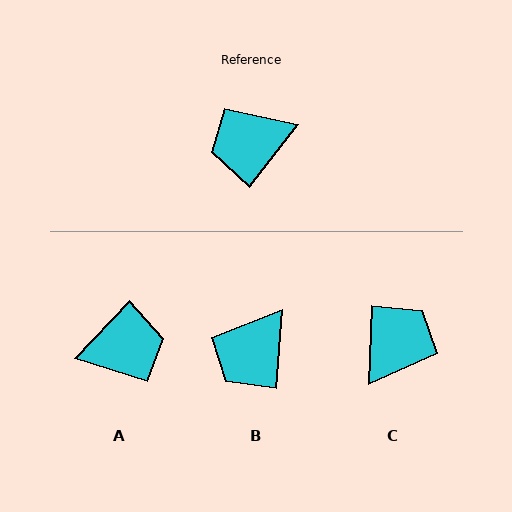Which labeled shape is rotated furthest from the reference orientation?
A, about 175 degrees away.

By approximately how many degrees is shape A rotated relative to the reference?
Approximately 175 degrees counter-clockwise.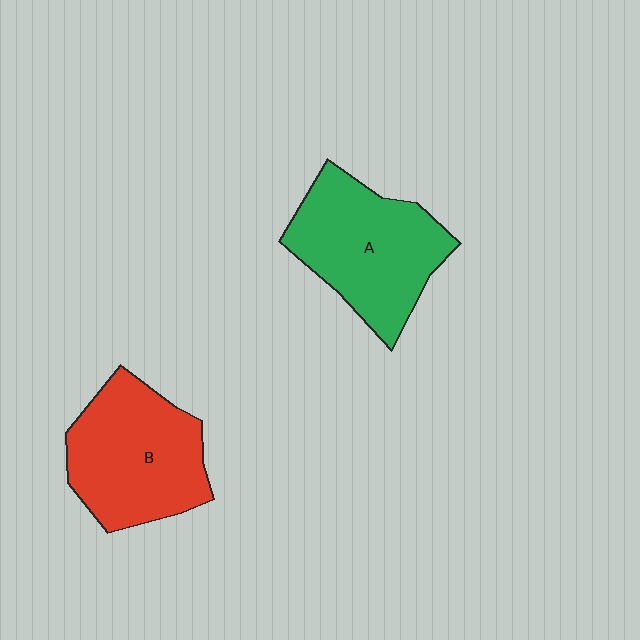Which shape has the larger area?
Shape A (green).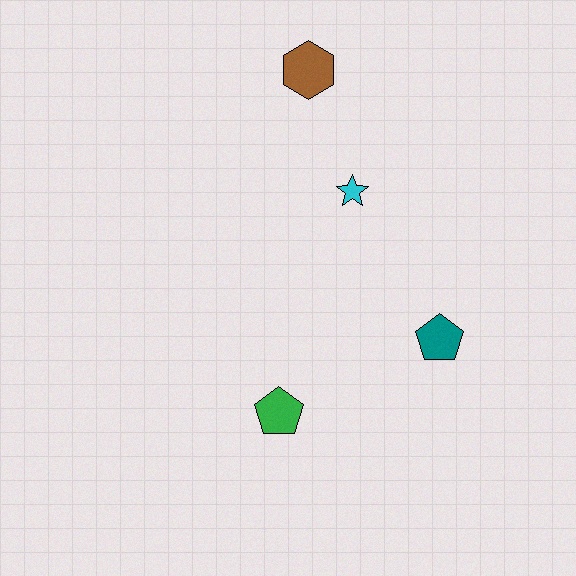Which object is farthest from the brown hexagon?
The green pentagon is farthest from the brown hexagon.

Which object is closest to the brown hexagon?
The cyan star is closest to the brown hexagon.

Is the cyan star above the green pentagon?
Yes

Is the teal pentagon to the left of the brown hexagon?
No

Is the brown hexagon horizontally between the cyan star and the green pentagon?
Yes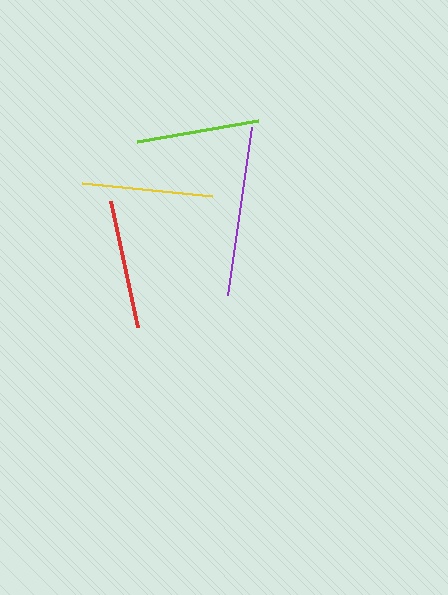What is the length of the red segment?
The red segment is approximately 129 pixels long.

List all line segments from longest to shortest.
From longest to shortest: purple, yellow, red, lime.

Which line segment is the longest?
The purple line is the longest at approximately 170 pixels.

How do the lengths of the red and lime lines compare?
The red and lime lines are approximately the same length.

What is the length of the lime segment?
The lime segment is approximately 122 pixels long.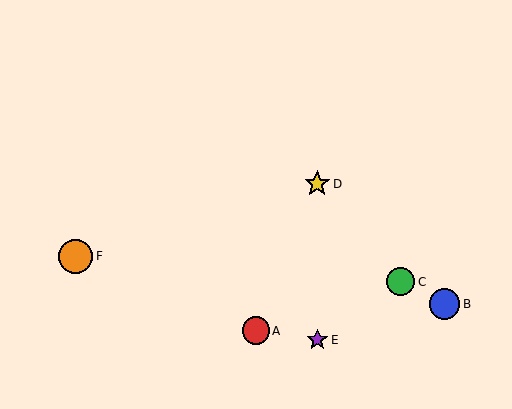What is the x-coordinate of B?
Object B is at x≈445.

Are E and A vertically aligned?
No, E is at x≈317 and A is at x≈256.